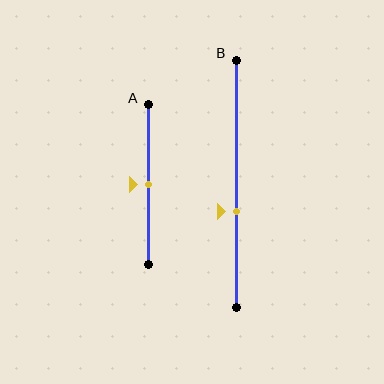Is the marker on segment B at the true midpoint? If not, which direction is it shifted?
No, the marker on segment B is shifted downward by about 11% of the segment length.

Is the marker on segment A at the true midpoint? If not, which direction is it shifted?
Yes, the marker on segment A is at the true midpoint.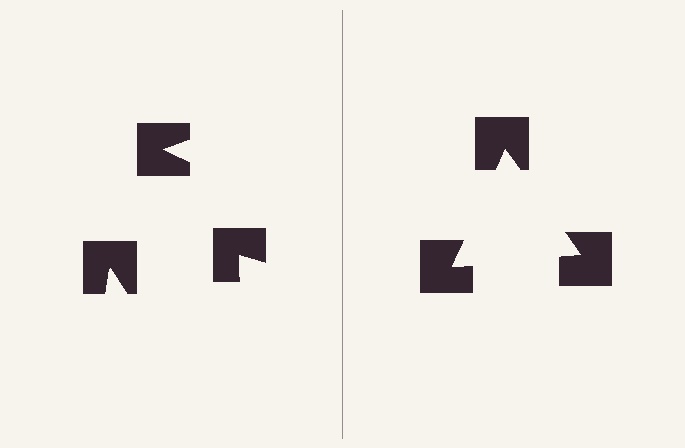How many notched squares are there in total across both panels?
6 — 3 on each side.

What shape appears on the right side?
An illusory triangle.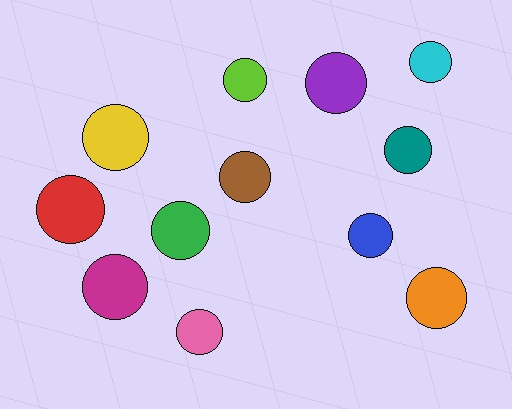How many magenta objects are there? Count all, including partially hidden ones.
There is 1 magenta object.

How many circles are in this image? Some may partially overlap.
There are 12 circles.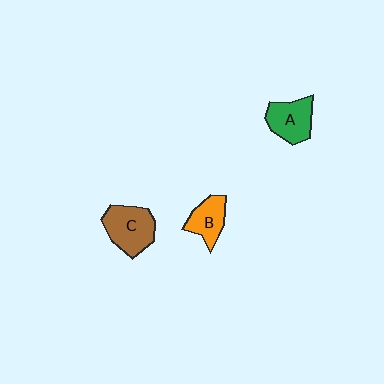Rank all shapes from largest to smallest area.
From largest to smallest: C (brown), A (green), B (orange).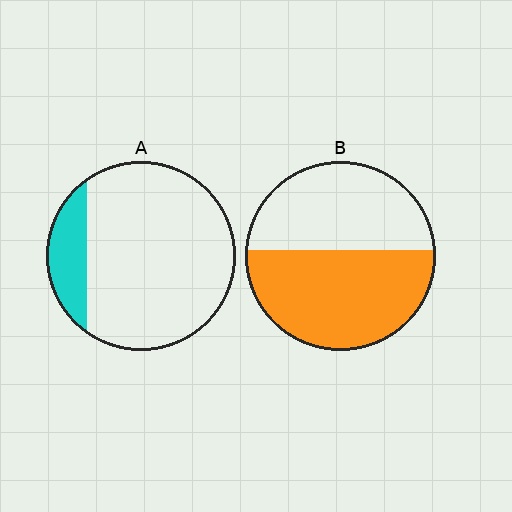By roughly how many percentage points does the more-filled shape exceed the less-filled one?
By roughly 40 percentage points (B over A).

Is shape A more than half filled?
No.